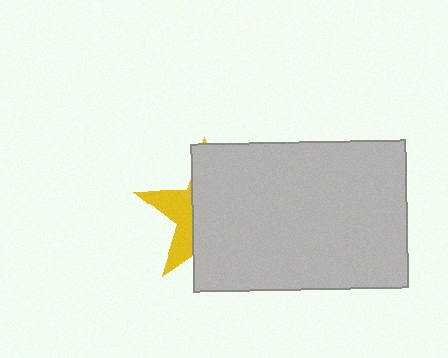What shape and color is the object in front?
The object in front is a light gray rectangle.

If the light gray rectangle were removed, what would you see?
You would see the complete yellow star.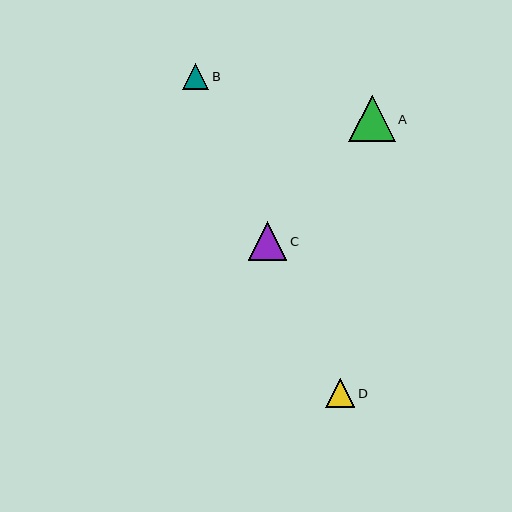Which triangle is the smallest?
Triangle B is the smallest with a size of approximately 26 pixels.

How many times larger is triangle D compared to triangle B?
Triangle D is approximately 1.1 times the size of triangle B.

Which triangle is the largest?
Triangle A is the largest with a size of approximately 47 pixels.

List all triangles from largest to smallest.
From largest to smallest: A, C, D, B.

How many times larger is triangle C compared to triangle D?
Triangle C is approximately 1.3 times the size of triangle D.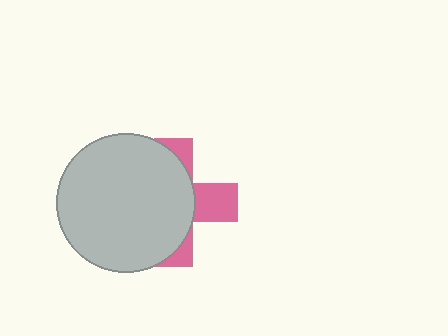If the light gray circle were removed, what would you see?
You would see the complete pink cross.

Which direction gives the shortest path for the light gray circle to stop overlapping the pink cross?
Moving left gives the shortest separation.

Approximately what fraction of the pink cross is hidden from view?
Roughly 66% of the pink cross is hidden behind the light gray circle.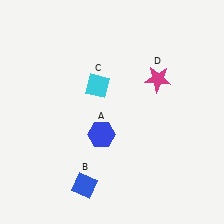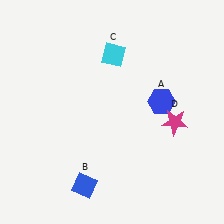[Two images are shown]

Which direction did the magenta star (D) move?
The magenta star (D) moved down.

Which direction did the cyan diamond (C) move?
The cyan diamond (C) moved up.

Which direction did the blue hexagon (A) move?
The blue hexagon (A) moved right.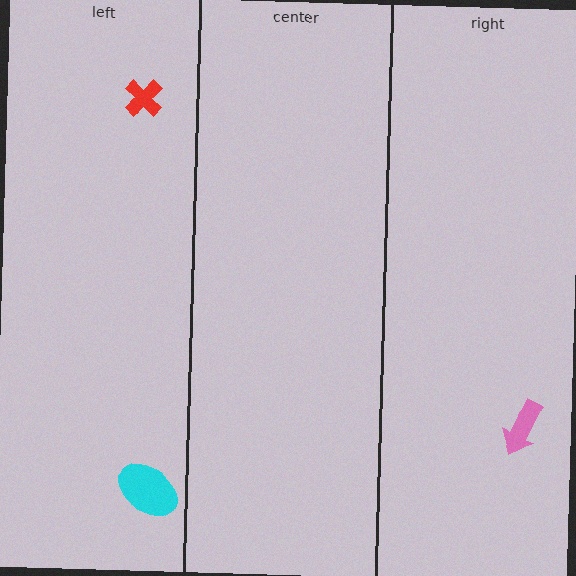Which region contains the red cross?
The left region.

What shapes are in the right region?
The pink arrow.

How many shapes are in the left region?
2.